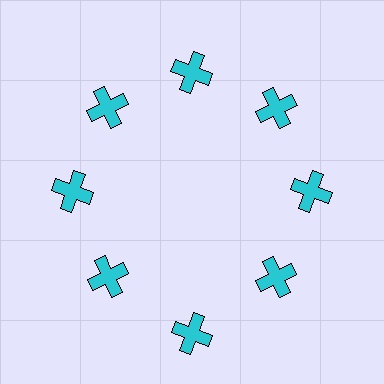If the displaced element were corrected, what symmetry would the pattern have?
It would have 8-fold rotational symmetry — the pattern would map onto itself every 45 degrees.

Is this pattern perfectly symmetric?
No. The 8 cyan crosses are arranged in a ring, but one element near the 6 o'clock position is pushed outward from the center, breaking the 8-fold rotational symmetry.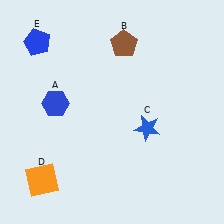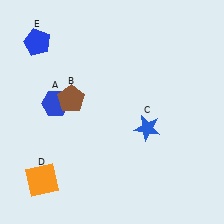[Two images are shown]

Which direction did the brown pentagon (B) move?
The brown pentagon (B) moved down.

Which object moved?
The brown pentagon (B) moved down.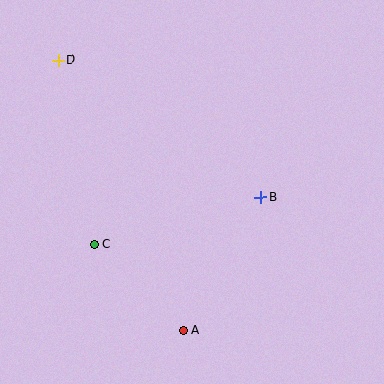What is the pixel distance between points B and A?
The distance between B and A is 154 pixels.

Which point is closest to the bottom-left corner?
Point C is closest to the bottom-left corner.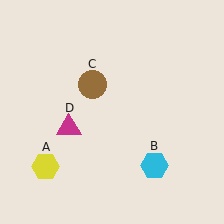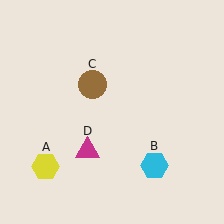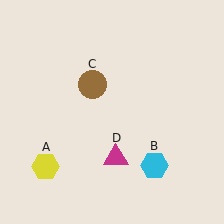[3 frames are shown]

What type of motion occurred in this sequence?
The magenta triangle (object D) rotated counterclockwise around the center of the scene.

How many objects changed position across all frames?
1 object changed position: magenta triangle (object D).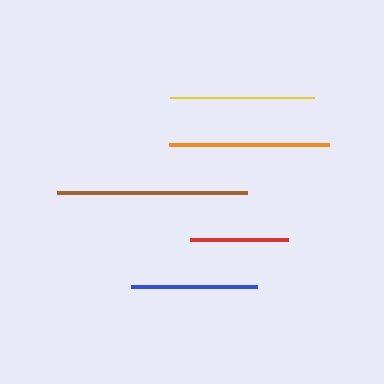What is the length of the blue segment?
The blue segment is approximately 126 pixels long.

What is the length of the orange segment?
The orange segment is approximately 159 pixels long.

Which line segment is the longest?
The brown line is the longest at approximately 190 pixels.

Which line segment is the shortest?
The red line is the shortest at approximately 98 pixels.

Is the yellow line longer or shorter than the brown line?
The brown line is longer than the yellow line.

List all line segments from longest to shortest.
From longest to shortest: brown, orange, yellow, blue, red.